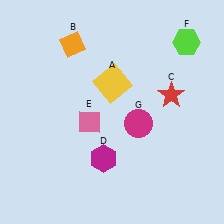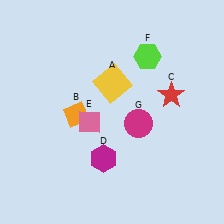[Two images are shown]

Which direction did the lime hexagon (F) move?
The lime hexagon (F) moved left.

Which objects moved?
The objects that moved are: the orange diamond (B), the lime hexagon (F).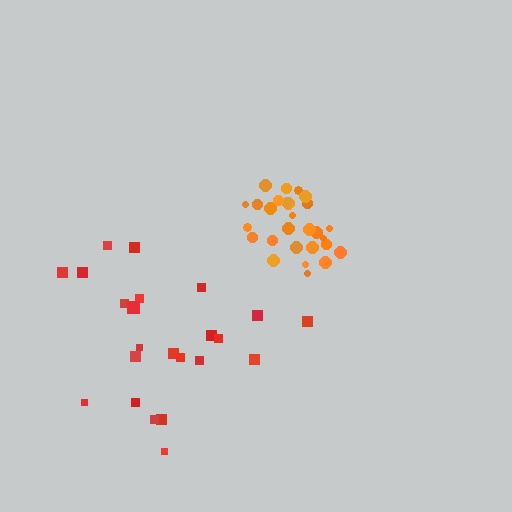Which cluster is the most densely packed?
Orange.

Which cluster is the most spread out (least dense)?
Red.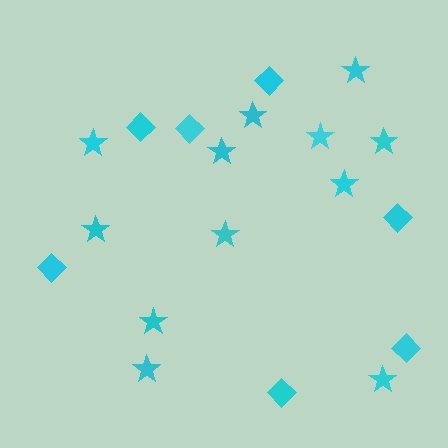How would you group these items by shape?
There are 2 groups: one group of stars (12) and one group of diamonds (7).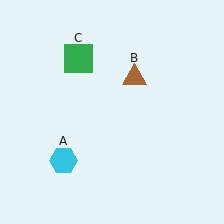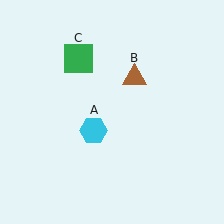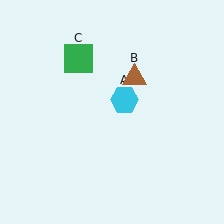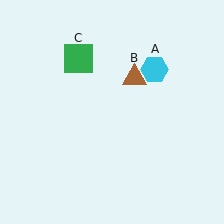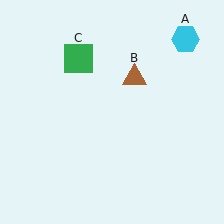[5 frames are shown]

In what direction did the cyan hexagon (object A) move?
The cyan hexagon (object A) moved up and to the right.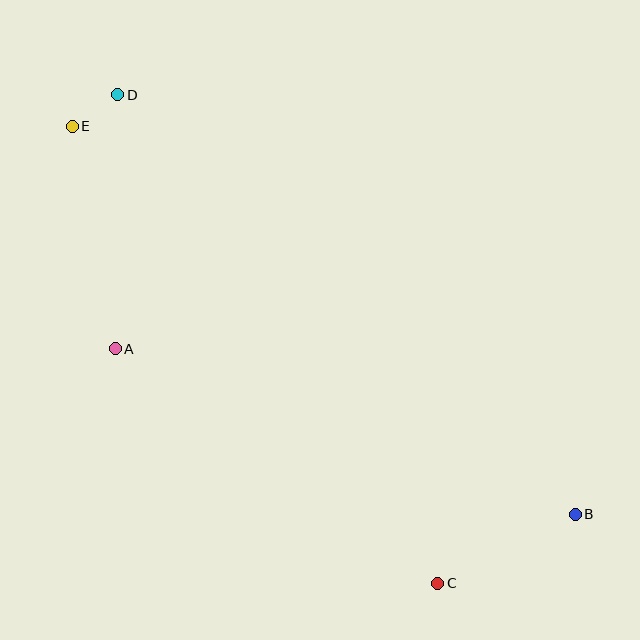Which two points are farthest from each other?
Points B and E are farthest from each other.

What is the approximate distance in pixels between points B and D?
The distance between B and D is approximately 621 pixels.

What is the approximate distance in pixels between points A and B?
The distance between A and B is approximately 489 pixels.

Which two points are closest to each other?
Points D and E are closest to each other.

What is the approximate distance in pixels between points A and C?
The distance between A and C is approximately 399 pixels.